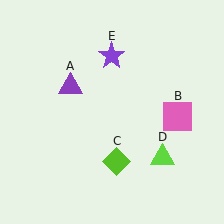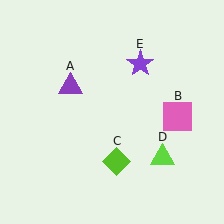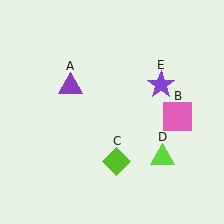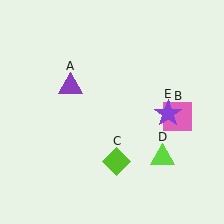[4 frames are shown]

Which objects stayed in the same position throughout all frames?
Purple triangle (object A) and pink square (object B) and lime diamond (object C) and lime triangle (object D) remained stationary.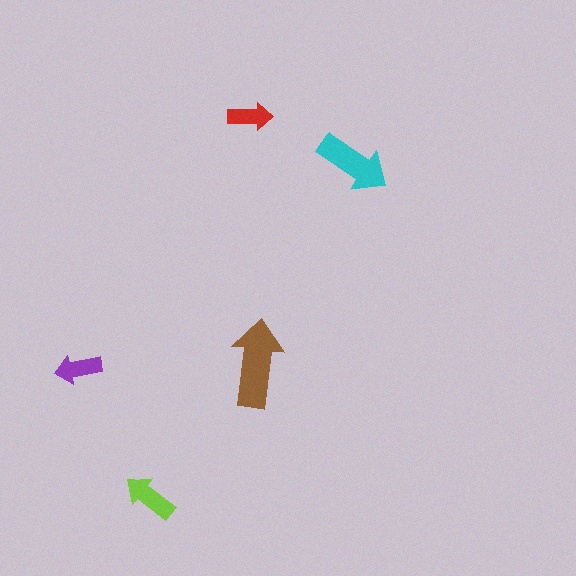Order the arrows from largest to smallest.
the brown one, the cyan one, the lime one, the purple one, the red one.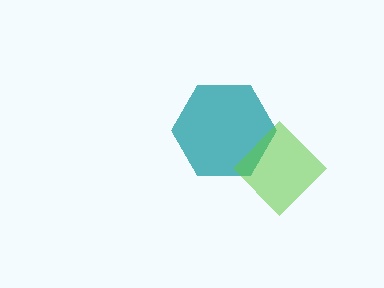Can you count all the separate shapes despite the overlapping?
Yes, there are 2 separate shapes.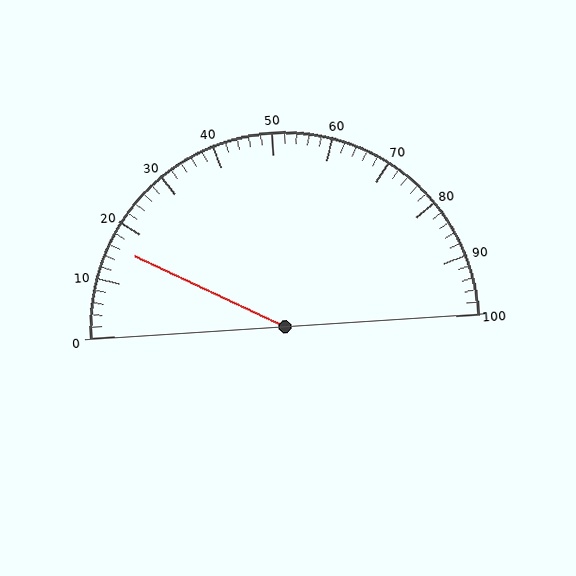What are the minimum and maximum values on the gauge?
The gauge ranges from 0 to 100.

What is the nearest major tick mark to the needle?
The nearest major tick mark is 20.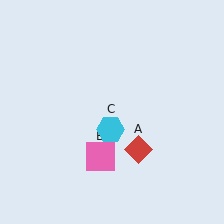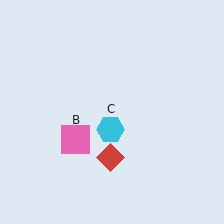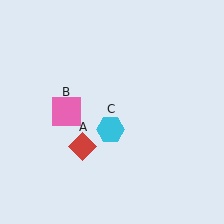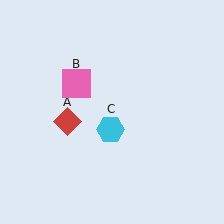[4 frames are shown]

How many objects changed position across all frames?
2 objects changed position: red diamond (object A), pink square (object B).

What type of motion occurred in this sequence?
The red diamond (object A), pink square (object B) rotated clockwise around the center of the scene.